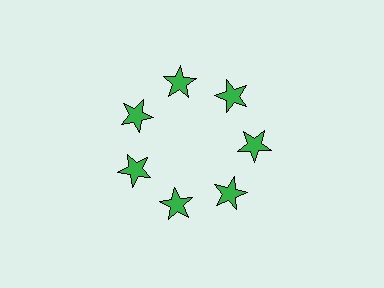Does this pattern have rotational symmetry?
Yes, this pattern has 7-fold rotational symmetry. It looks the same after rotating 51 degrees around the center.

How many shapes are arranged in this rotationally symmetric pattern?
There are 7 shapes, arranged in 7 groups of 1.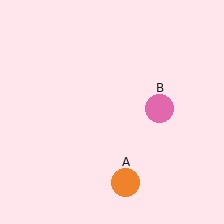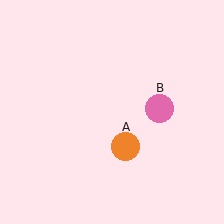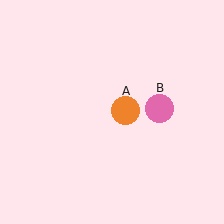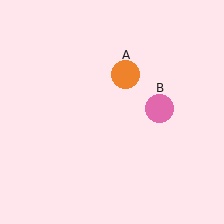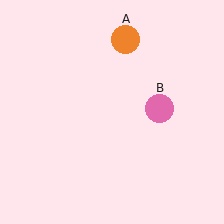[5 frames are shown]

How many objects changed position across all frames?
1 object changed position: orange circle (object A).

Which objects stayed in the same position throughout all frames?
Pink circle (object B) remained stationary.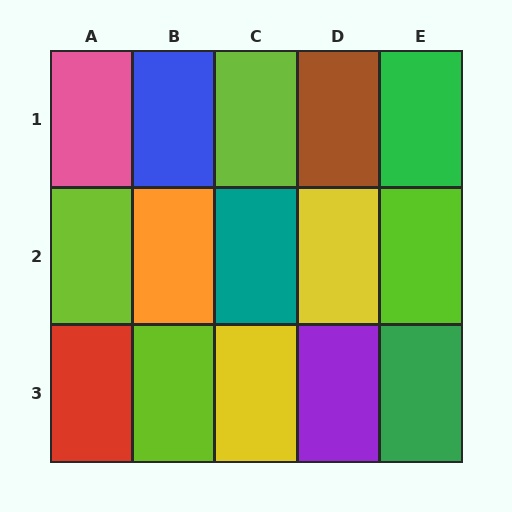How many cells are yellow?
2 cells are yellow.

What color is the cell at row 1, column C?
Lime.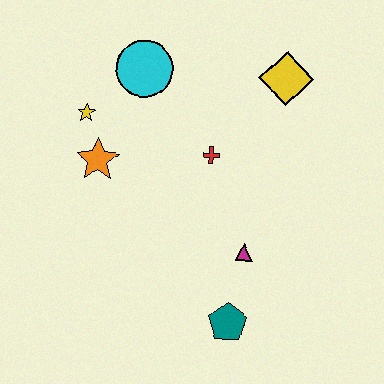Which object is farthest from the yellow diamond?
The teal pentagon is farthest from the yellow diamond.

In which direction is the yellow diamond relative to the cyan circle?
The yellow diamond is to the right of the cyan circle.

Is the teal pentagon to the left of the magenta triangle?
Yes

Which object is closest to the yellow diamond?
The red cross is closest to the yellow diamond.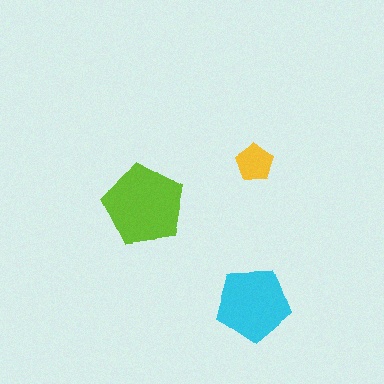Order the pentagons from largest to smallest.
the lime one, the cyan one, the yellow one.